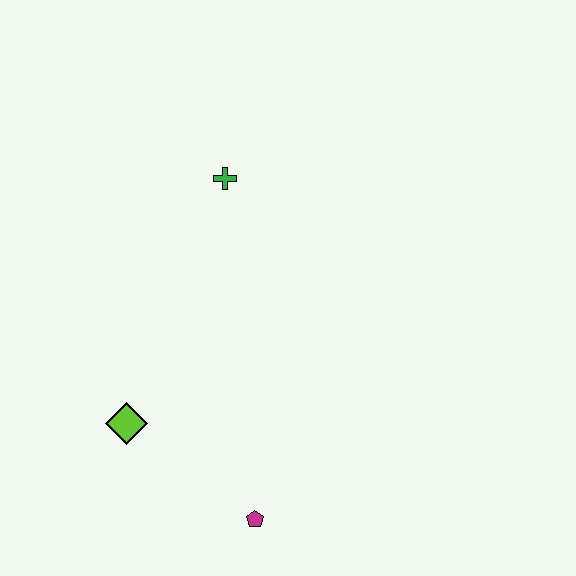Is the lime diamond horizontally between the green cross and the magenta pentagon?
No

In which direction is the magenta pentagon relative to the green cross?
The magenta pentagon is below the green cross.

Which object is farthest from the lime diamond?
The green cross is farthest from the lime diamond.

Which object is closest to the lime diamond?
The magenta pentagon is closest to the lime diamond.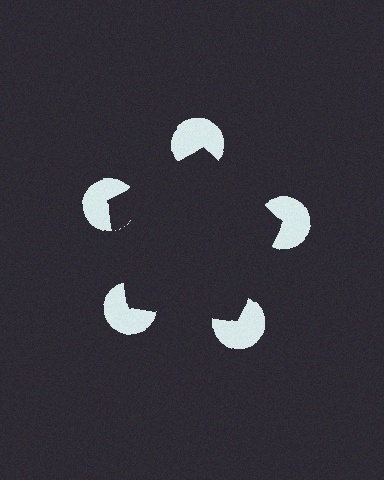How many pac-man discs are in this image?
There are 5 — one at each vertex of the illusory pentagon.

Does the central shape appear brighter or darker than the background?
It typically appears slightly darker than the background, even though no actual brightness change is drawn.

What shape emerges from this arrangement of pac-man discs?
An illusory pentagon — its edges are inferred from the aligned wedge cuts in the pac-man discs, not physically drawn.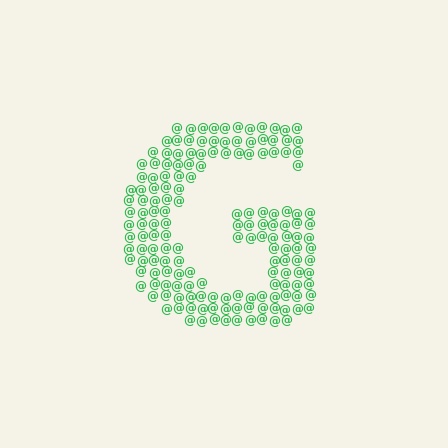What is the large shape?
The large shape is the letter G.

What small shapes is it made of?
It is made of small at signs.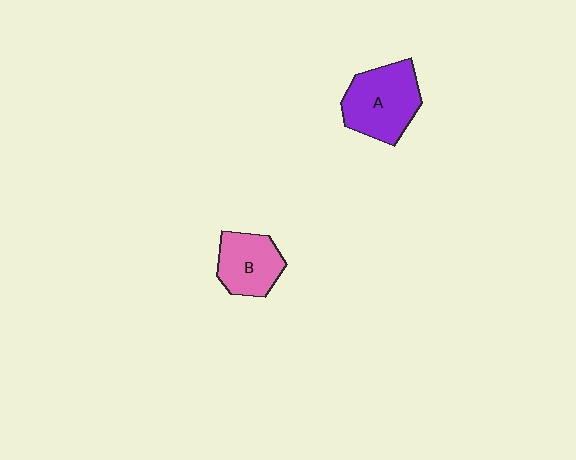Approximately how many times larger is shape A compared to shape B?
Approximately 1.4 times.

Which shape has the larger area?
Shape A (purple).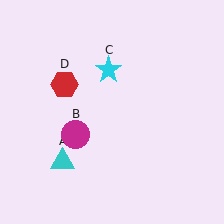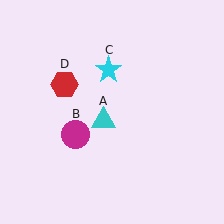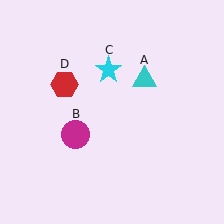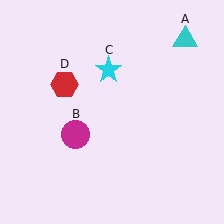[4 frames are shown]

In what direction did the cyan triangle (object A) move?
The cyan triangle (object A) moved up and to the right.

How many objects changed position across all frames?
1 object changed position: cyan triangle (object A).